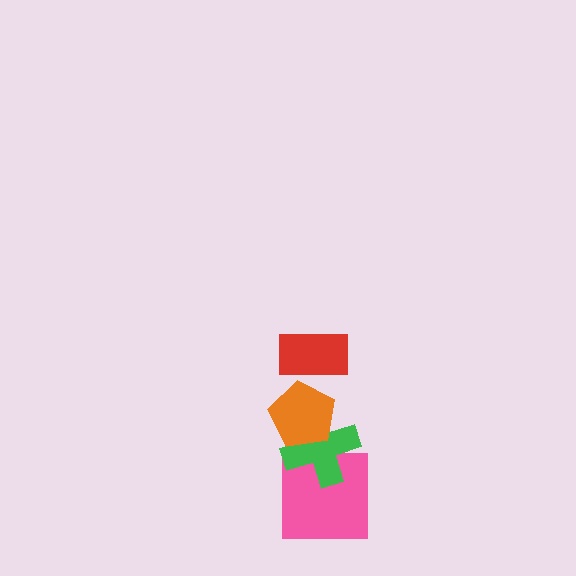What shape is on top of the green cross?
The orange pentagon is on top of the green cross.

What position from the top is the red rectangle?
The red rectangle is 1st from the top.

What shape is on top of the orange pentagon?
The red rectangle is on top of the orange pentagon.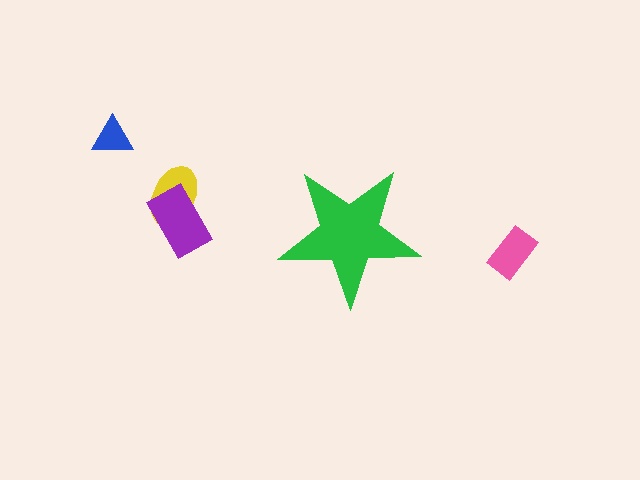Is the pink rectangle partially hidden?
No, the pink rectangle is fully visible.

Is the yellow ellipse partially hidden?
No, the yellow ellipse is fully visible.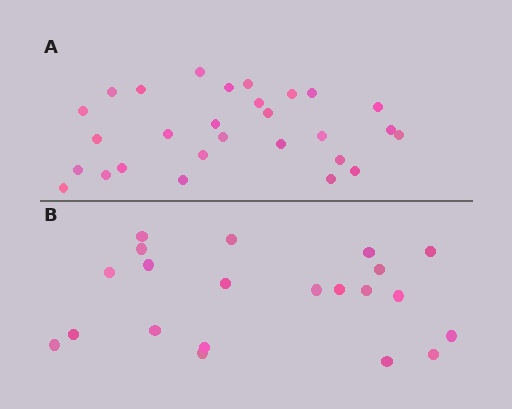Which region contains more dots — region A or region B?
Region A (the top region) has more dots.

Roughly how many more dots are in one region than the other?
Region A has roughly 8 or so more dots than region B.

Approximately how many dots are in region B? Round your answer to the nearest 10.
About 20 dots. (The exact count is 21, which rounds to 20.)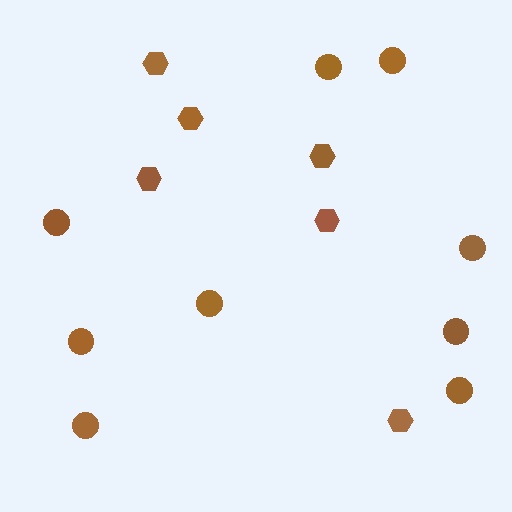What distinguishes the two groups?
There are 2 groups: one group of hexagons (6) and one group of circles (9).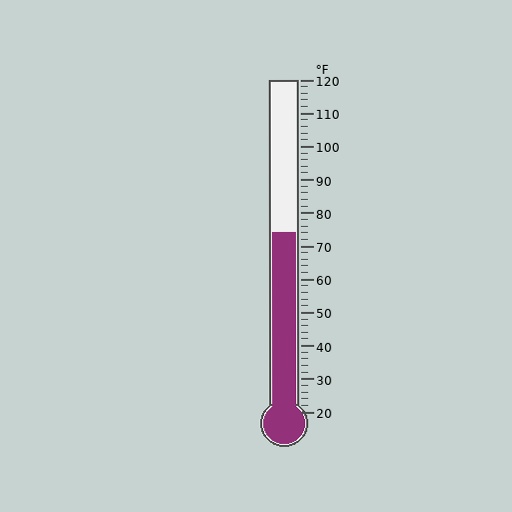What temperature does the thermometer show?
The thermometer shows approximately 74°F.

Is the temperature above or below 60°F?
The temperature is above 60°F.